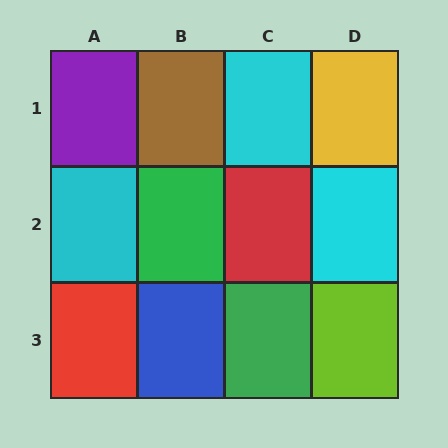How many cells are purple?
1 cell is purple.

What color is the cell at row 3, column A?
Red.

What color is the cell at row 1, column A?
Purple.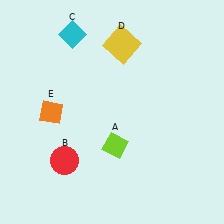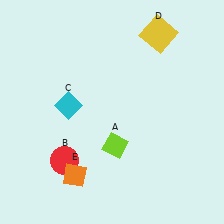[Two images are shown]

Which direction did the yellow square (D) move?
The yellow square (D) moved right.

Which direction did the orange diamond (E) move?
The orange diamond (E) moved down.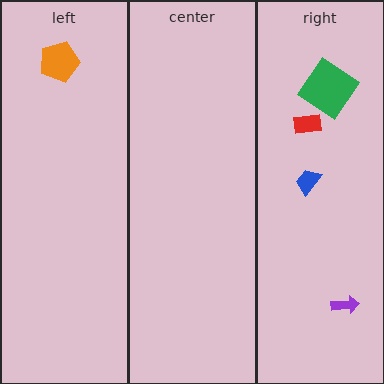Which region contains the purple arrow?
The right region.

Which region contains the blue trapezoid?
The right region.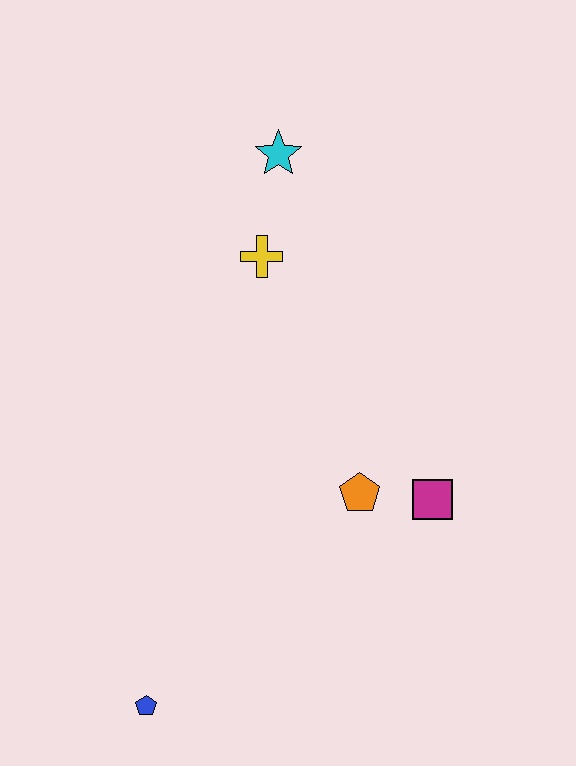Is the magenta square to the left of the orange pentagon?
No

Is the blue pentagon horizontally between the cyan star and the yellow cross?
No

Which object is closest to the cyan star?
The yellow cross is closest to the cyan star.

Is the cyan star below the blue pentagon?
No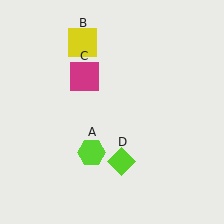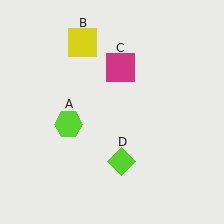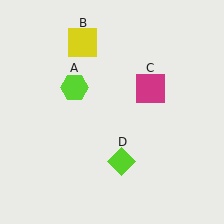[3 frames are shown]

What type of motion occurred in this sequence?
The lime hexagon (object A), magenta square (object C) rotated clockwise around the center of the scene.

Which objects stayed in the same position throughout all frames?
Yellow square (object B) and lime diamond (object D) remained stationary.